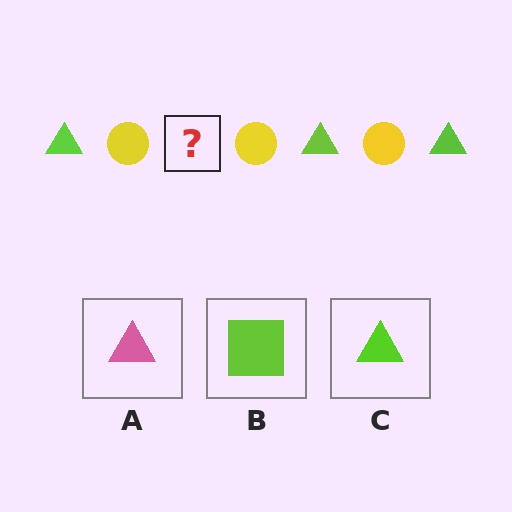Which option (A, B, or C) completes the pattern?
C.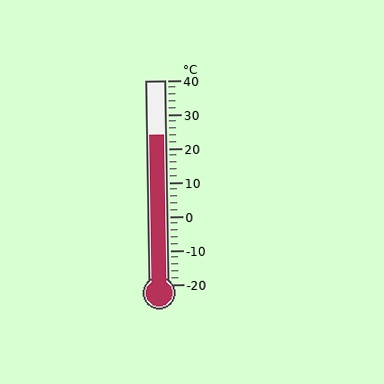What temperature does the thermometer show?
The thermometer shows approximately 24°C.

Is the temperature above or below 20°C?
The temperature is above 20°C.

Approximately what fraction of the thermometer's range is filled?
The thermometer is filled to approximately 75% of its range.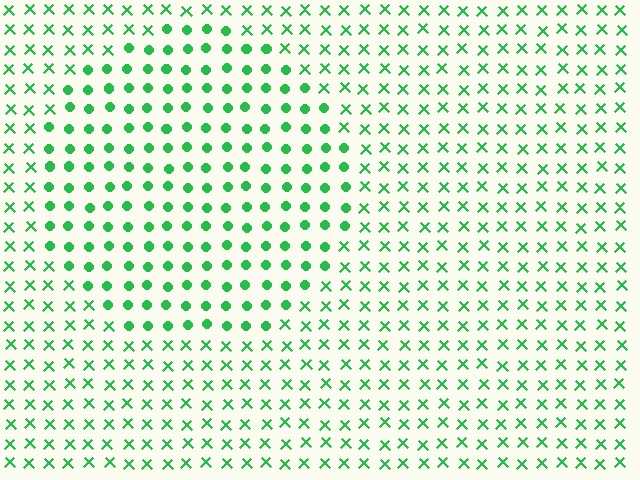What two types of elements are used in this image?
The image uses circles inside the circle region and X marks outside it.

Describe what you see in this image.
The image is filled with small green elements arranged in a uniform grid. A circle-shaped region contains circles, while the surrounding area contains X marks. The boundary is defined purely by the change in element shape.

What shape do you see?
I see a circle.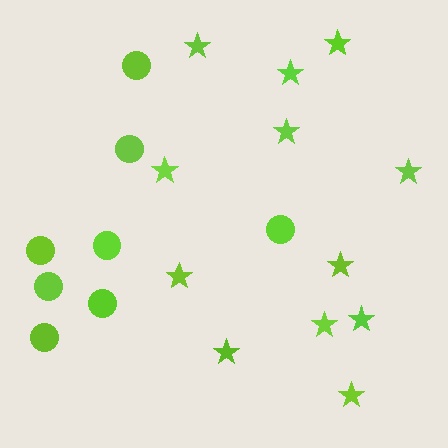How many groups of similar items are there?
There are 2 groups: one group of stars (12) and one group of circles (8).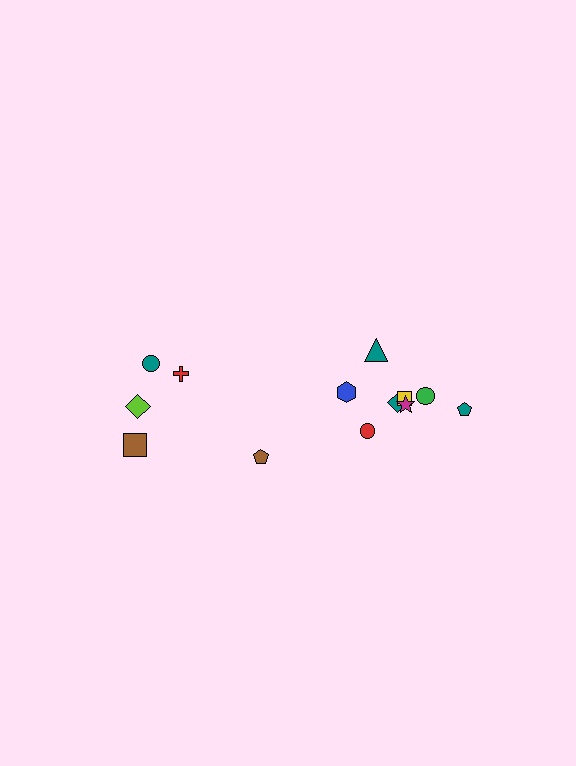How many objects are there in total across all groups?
There are 13 objects.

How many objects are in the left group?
There are 5 objects.